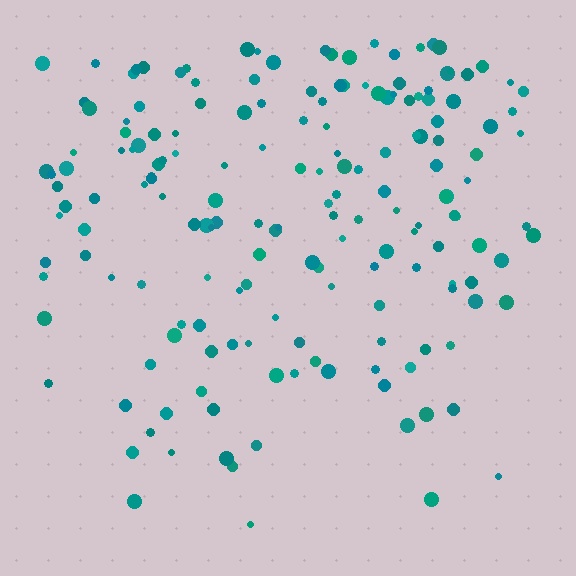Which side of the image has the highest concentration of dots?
The top.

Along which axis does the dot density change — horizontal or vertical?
Vertical.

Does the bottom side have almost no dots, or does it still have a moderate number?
Still a moderate number, just noticeably fewer than the top.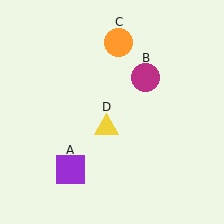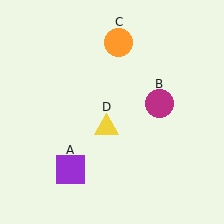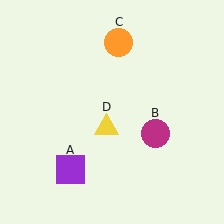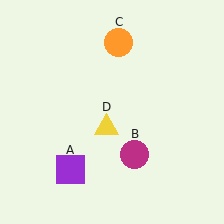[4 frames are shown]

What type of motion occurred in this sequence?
The magenta circle (object B) rotated clockwise around the center of the scene.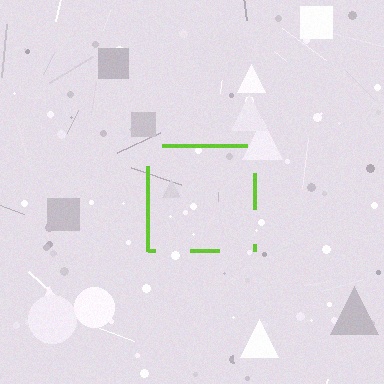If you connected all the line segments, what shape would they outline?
They would outline a square.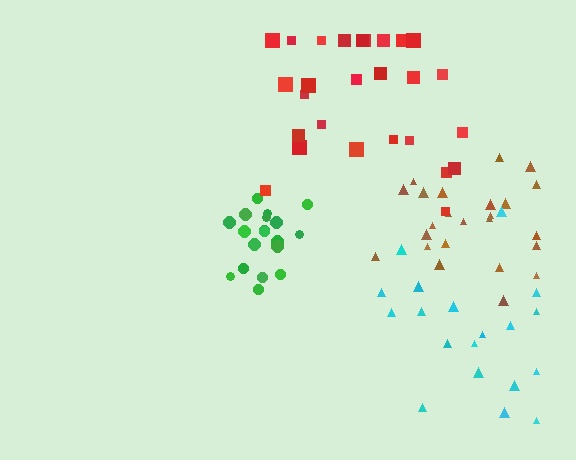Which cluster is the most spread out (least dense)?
Cyan.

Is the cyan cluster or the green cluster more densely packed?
Green.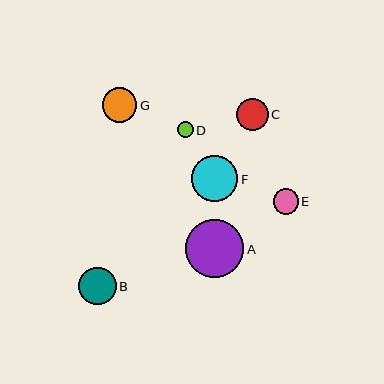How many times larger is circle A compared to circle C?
Circle A is approximately 1.9 times the size of circle C.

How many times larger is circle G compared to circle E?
Circle G is approximately 1.4 times the size of circle E.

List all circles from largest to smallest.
From largest to smallest: A, F, B, G, C, E, D.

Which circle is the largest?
Circle A is the largest with a size of approximately 58 pixels.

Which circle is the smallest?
Circle D is the smallest with a size of approximately 16 pixels.